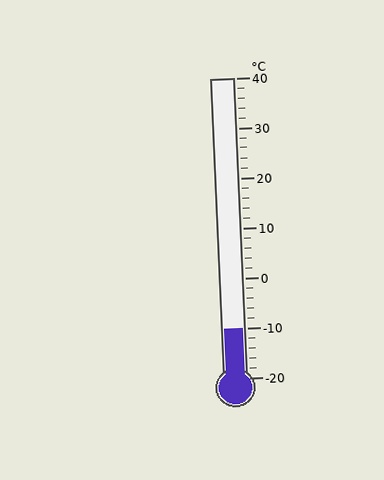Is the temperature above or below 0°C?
The temperature is below 0°C.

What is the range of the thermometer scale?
The thermometer scale ranges from -20°C to 40°C.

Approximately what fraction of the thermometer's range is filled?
The thermometer is filled to approximately 15% of its range.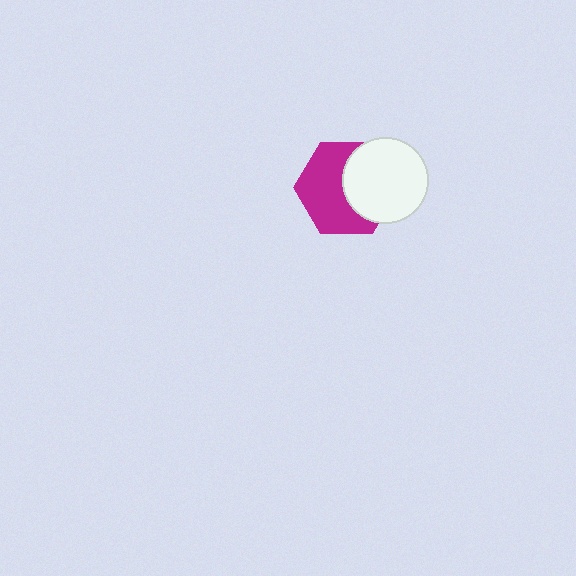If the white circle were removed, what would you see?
You would see the complete magenta hexagon.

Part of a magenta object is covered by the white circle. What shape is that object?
It is a hexagon.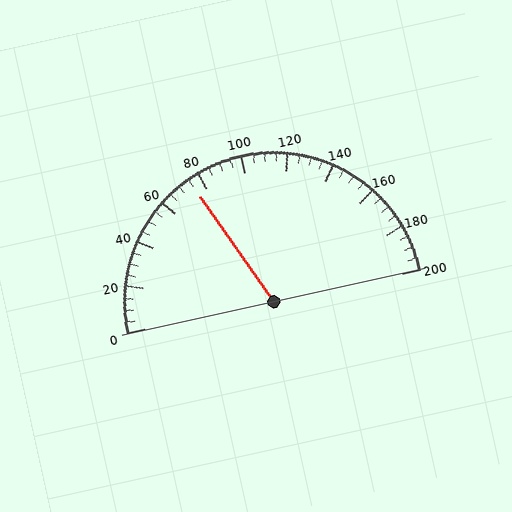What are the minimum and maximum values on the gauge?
The gauge ranges from 0 to 200.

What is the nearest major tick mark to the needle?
The nearest major tick mark is 80.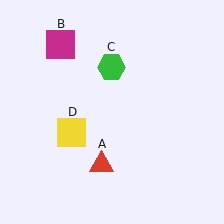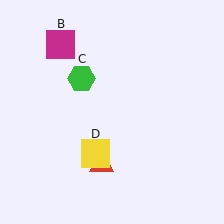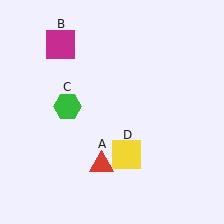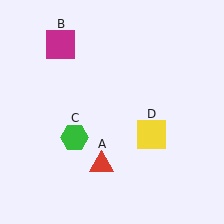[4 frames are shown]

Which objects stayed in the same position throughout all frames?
Red triangle (object A) and magenta square (object B) remained stationary.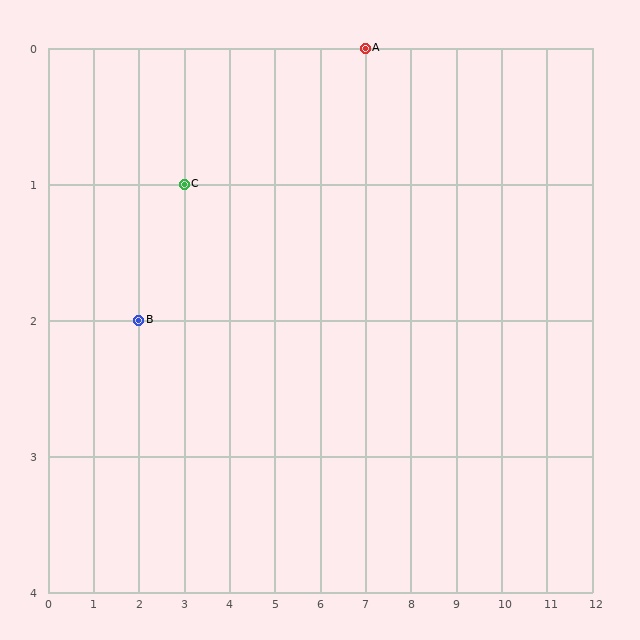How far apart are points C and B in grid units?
Points C and B are 1 column and 1 row apart (about 1.4 grid units diagonally).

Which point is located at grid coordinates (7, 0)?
Point A is at (7, 0).